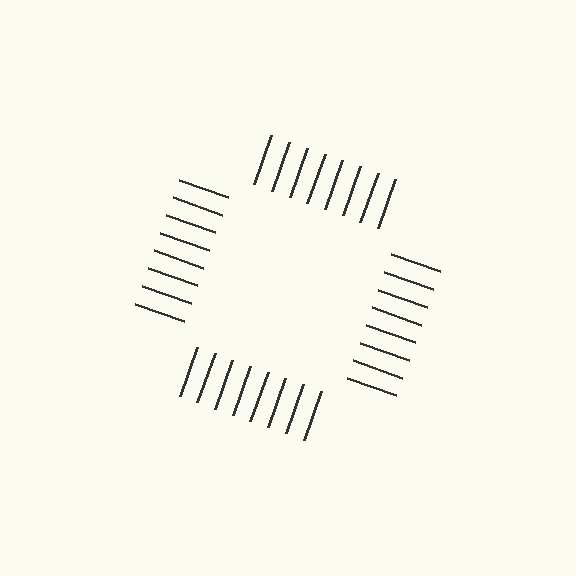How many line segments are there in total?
32 — 8 along each of the 4 edges.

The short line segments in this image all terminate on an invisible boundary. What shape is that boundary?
An illusory square — the line segments terminate on its edges but no continuous stroke is drawn.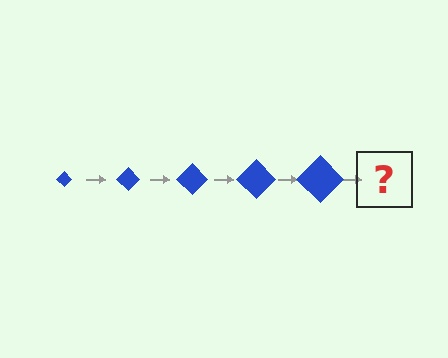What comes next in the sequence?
The next element should be a blue diamond, larger than the previous one.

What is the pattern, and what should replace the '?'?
The pattern is that the diamond gets progressively larger each step. The '?' should be a blue diamond, larger than the previous one.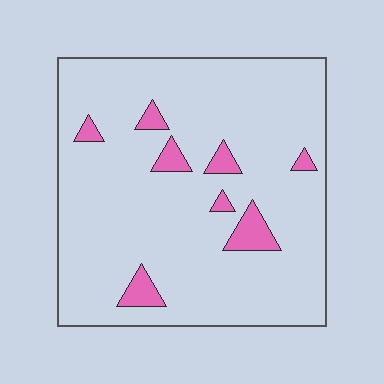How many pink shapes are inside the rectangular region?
8.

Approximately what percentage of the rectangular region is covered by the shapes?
Approximately 10%.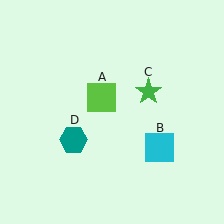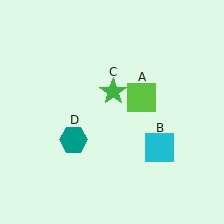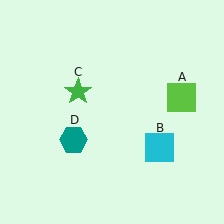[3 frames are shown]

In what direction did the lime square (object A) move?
The lime square (object A) moved right.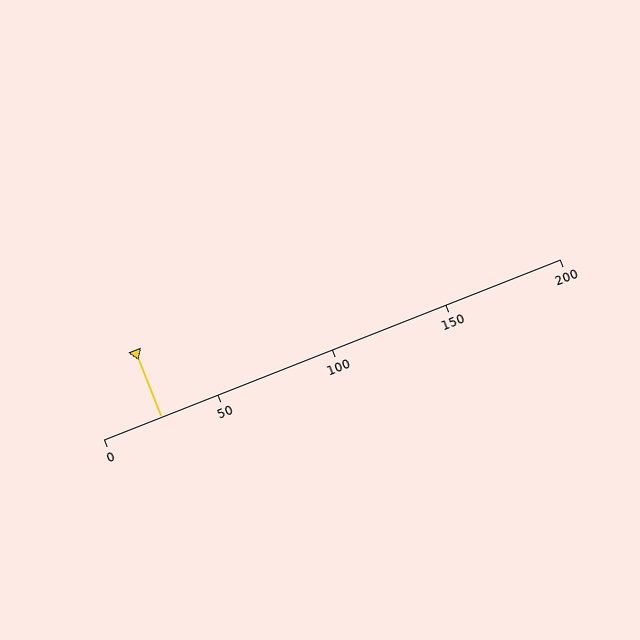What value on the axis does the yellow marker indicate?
The marker indicates approximately 25.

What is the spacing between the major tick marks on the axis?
The major ticks are spaced 50 apart.